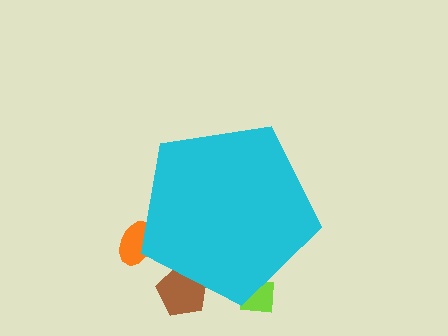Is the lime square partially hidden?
Yes, the lime square is partially hidden behind the cyan pentagon.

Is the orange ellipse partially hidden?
Yes, the orange ellipse is partially hidden behind the cyan pentagon.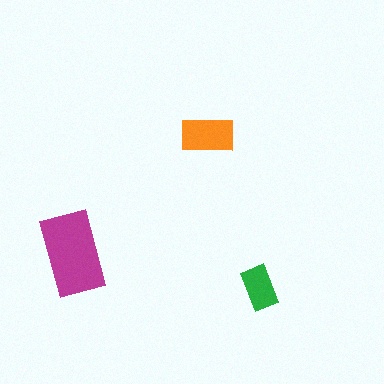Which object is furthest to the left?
The magenta rectangle is leftmost.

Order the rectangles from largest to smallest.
the magenta one, the orange one, the green one.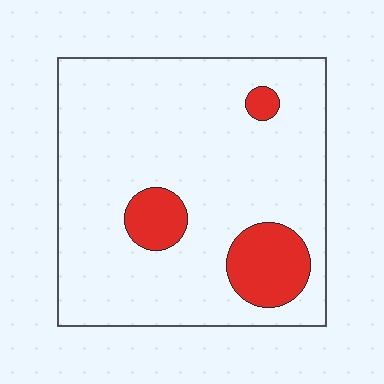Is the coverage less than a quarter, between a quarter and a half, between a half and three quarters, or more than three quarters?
Less than a quarter.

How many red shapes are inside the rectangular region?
3.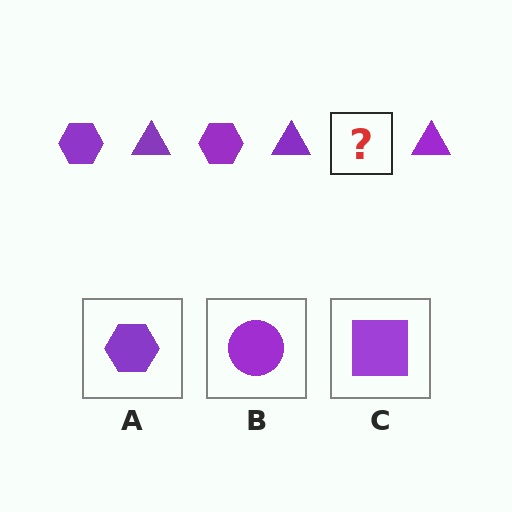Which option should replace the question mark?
Option A.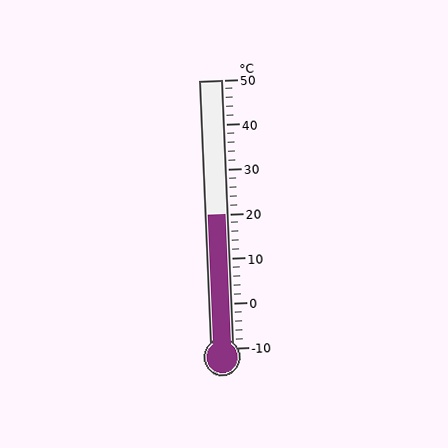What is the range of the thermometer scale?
The thermometer scale ranges from -10°C to 50°C.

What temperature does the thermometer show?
The thermometer shows approximately 20°C.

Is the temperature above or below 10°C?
The temperature is above 10°C.